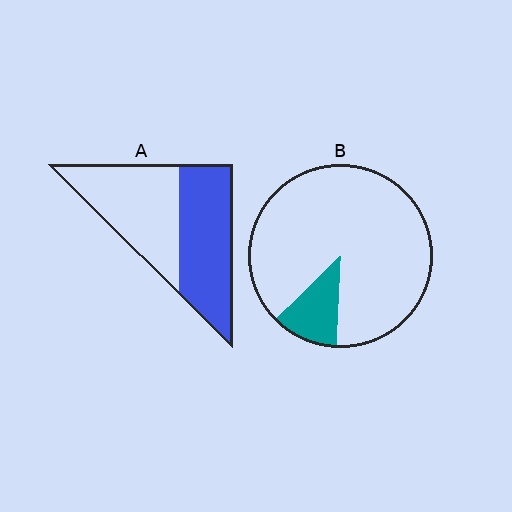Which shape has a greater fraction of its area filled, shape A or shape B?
Shape A.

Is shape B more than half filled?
No.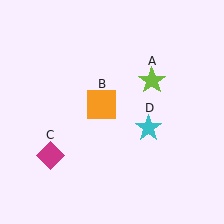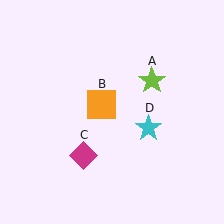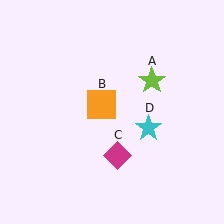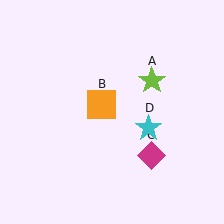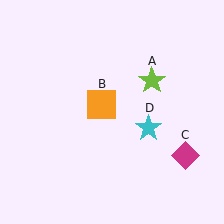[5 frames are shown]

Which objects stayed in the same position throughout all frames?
Lime star (object A) and orange square (object B) and cyan star (object D) remained stationary.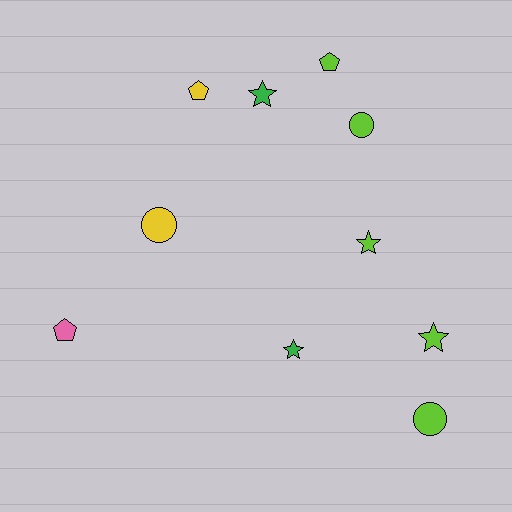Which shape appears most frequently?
Star, with 4 objects.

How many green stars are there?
There are 2 green stars.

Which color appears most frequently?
Lime, with 5 objects.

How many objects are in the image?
There are 10 objects.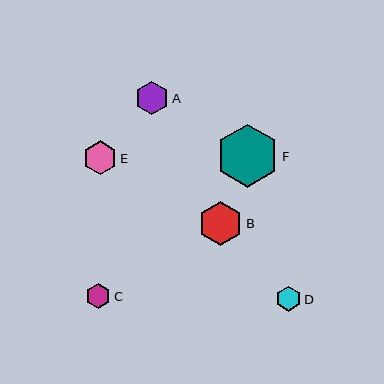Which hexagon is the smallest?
Hexagon D is the smallest with a size of approximately 25 pixels.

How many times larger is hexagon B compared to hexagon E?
Hexagon B is approximately 1.3 times the size of hexagon E.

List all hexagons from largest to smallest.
From largest to smallest: F, B, E, A, C, D.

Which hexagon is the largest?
Hexagon F is the largest with a size of approximately 63 pixels.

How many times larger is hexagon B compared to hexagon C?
Hexagon B is approximately 1.8 times the size of hexagon C.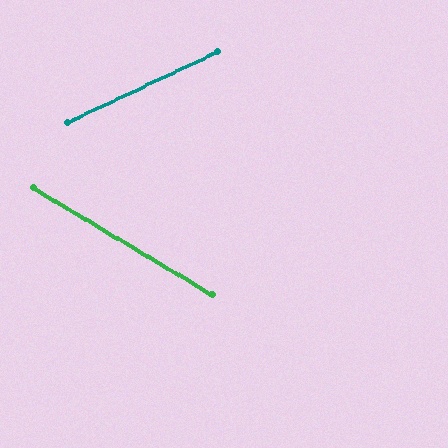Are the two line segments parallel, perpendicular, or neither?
Neither parallel nor perpendicular — they differ by about 56°.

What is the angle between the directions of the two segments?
Approximately 56 degrees.